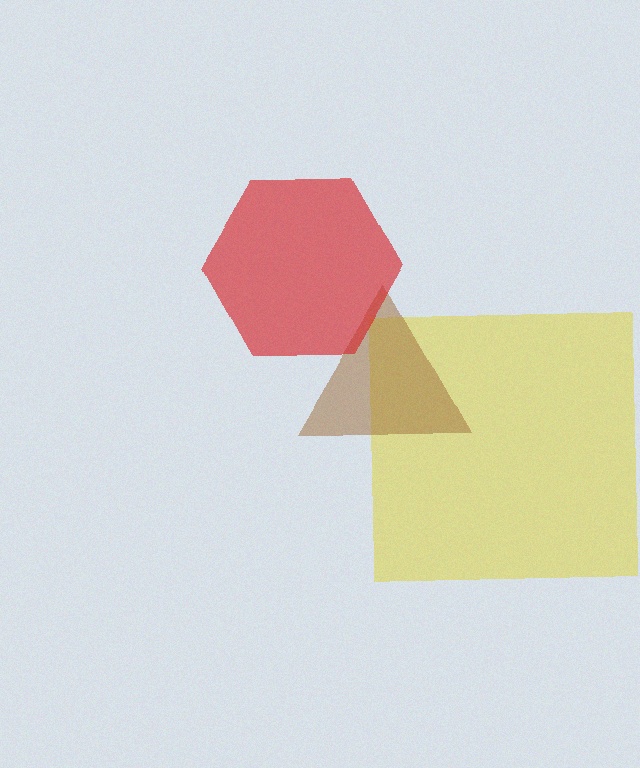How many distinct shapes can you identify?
There are 3 distinct shapes: a yellow square, a brown triangle, a red hexagon.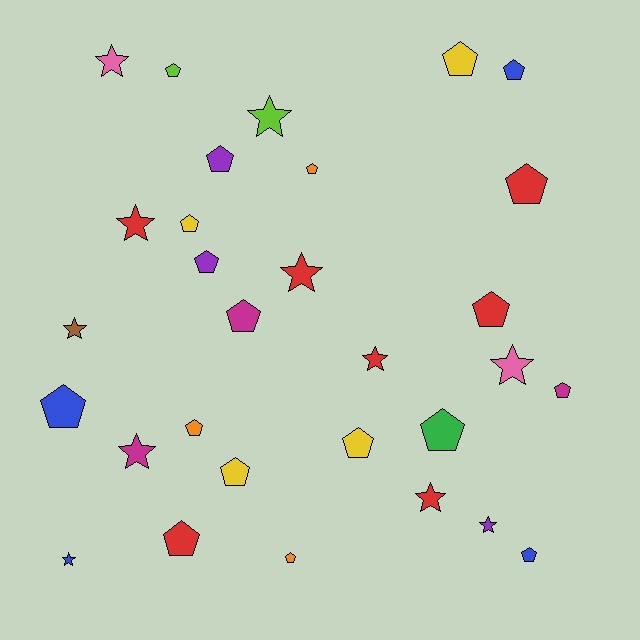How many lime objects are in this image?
There are 2 lime objects.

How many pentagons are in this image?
There are 19 pentagons.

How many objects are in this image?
There are 30 objects.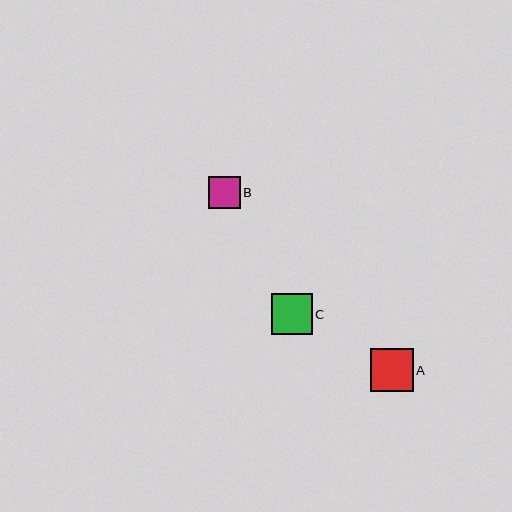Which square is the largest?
Square A is the largest with a size of approximately 43 pixels.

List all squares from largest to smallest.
From largest to smallest: A, C, B.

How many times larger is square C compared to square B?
Square C is approximately 1.3 times the size of square B.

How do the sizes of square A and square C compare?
Square A and square C are approximately the same size.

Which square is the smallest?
Square B is the smallest with a size of approximately 32 pixels.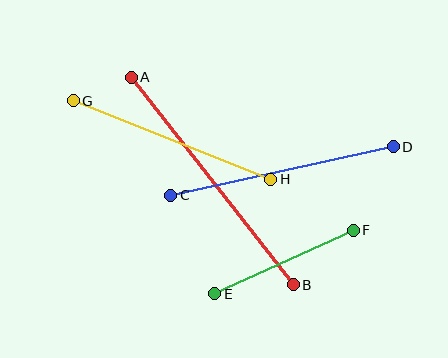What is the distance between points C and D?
The distance is approximately 227 pixels.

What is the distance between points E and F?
The distance is approximately 152 pixels.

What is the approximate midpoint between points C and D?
The midpoint is at approximately (282, 171) pixels.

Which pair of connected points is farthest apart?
Points A and B are farthest apart.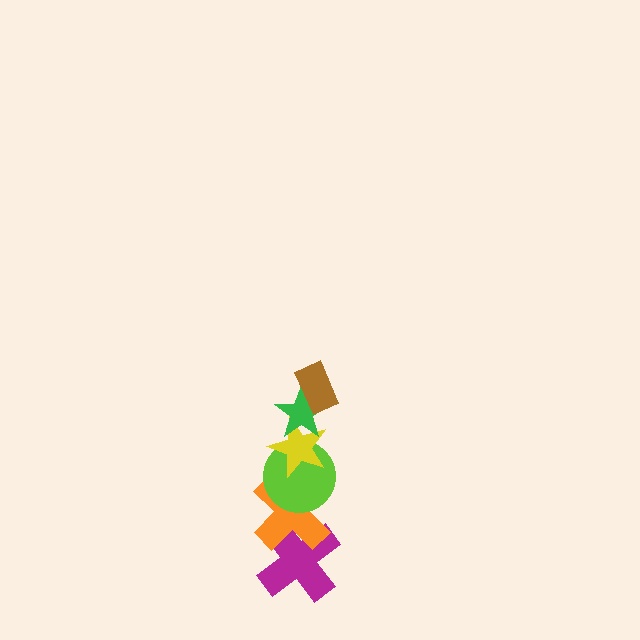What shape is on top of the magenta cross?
The orange cross is on top of the magenta cross.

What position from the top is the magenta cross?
The magenta cross is 6th from the top.